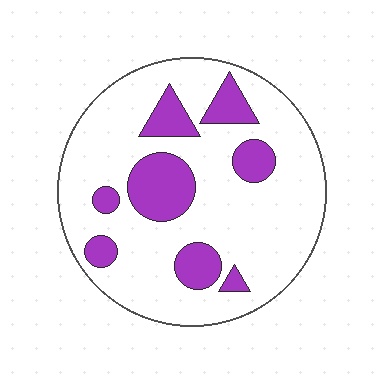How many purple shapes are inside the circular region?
8.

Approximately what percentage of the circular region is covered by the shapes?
Approximately 20%.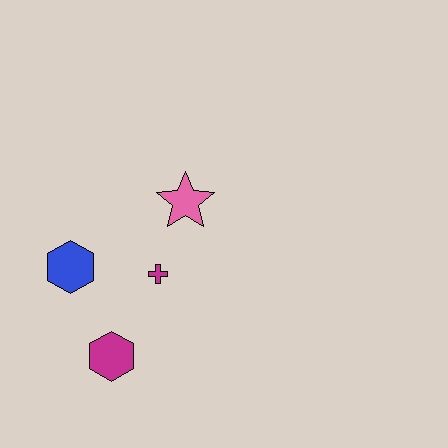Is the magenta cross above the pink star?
No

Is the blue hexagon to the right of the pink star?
No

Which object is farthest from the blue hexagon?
The pink star is farthest from the blue hexagon.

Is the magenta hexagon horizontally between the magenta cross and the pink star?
No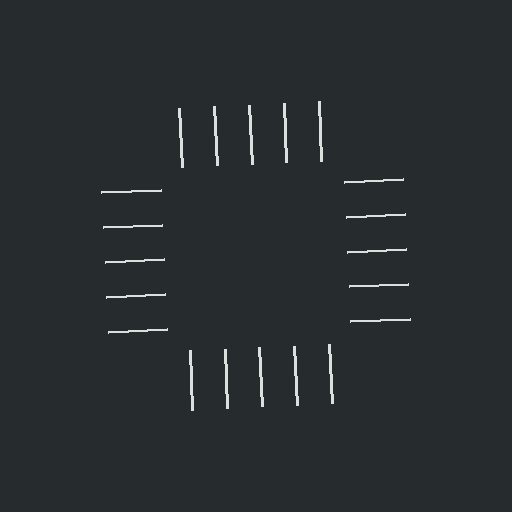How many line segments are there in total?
20 — 5 along each of the 4 edges.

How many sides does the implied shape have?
4 sides — the line-ends trace a square.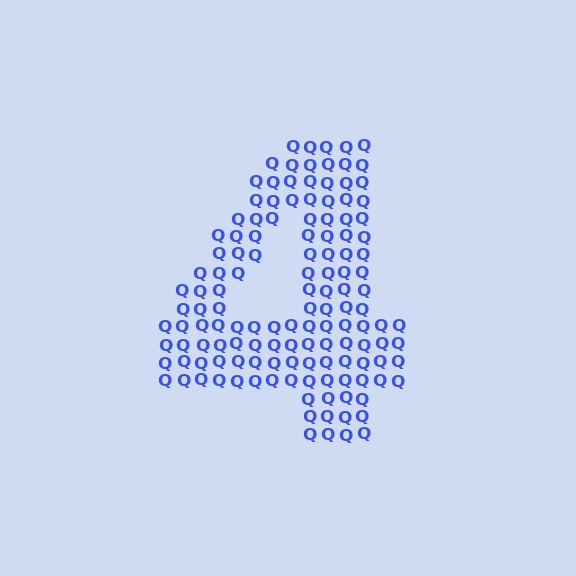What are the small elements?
The small elements are letter Q's.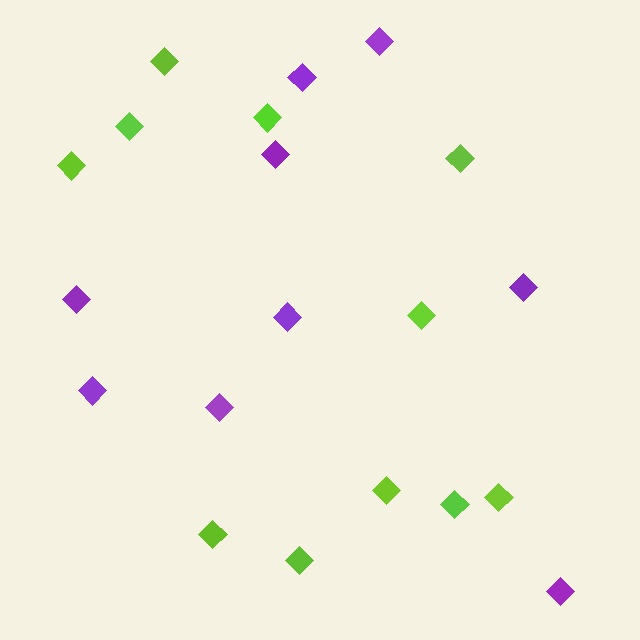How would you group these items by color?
There are 2 groups: one group of purple diamonds (9) and one group of lime diamonds (11).